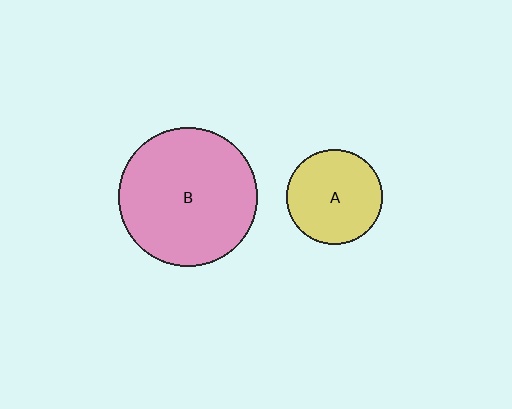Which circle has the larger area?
Circle B (pink).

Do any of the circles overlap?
No, none of the circles overlap.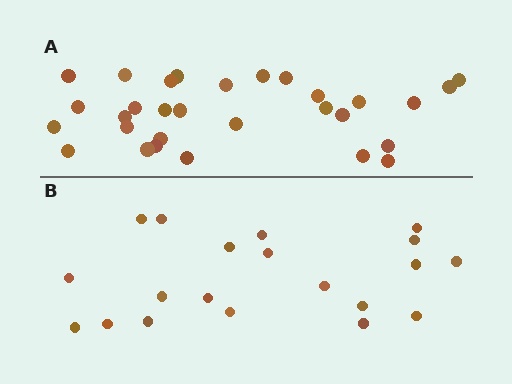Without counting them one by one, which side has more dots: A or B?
Region A (the top region) has more dots.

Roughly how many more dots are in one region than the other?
Region A has roughly 10 or so more dots than region B.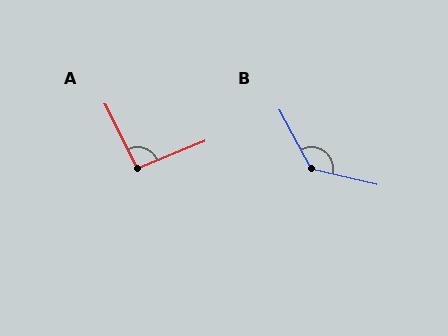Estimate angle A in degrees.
Approximately 94 degrees.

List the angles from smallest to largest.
A (94°), B (132°).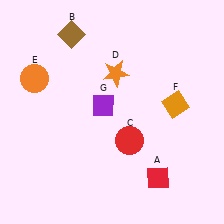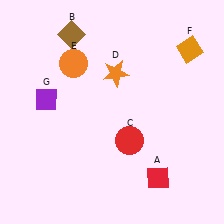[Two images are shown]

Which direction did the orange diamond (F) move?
The orange diamond (F) moved up.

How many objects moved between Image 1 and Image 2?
3 objects moved between the two images.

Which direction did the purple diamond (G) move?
The purple diamond (G) moved left.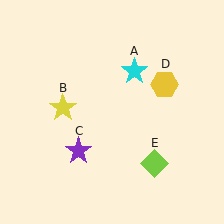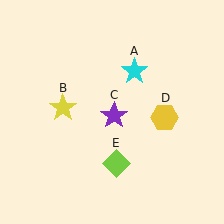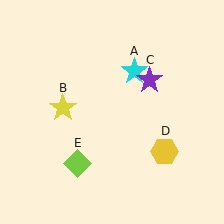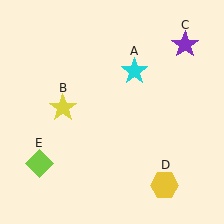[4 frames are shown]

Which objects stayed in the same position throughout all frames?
Cyan star (object A) and yellow star (object B) remained stationary.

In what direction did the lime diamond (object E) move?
The lime diamond (object E) moved left.